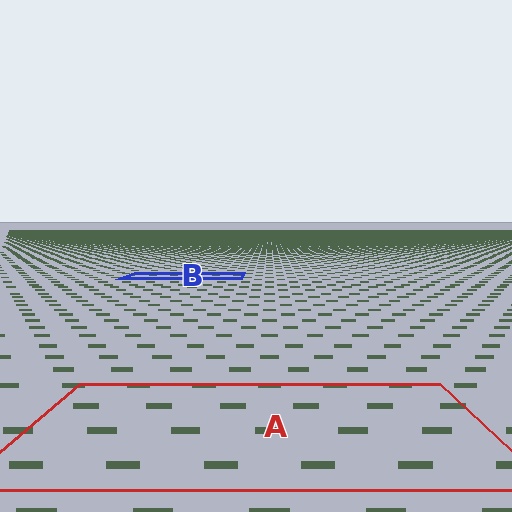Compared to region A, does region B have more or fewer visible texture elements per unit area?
Region B has more texture elements per unit area — they are packed more densely because it is farther away.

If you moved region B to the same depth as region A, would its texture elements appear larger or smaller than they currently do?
They would appear larger. At a closer depth, the same texture elements are projected at a bigger on-screen size.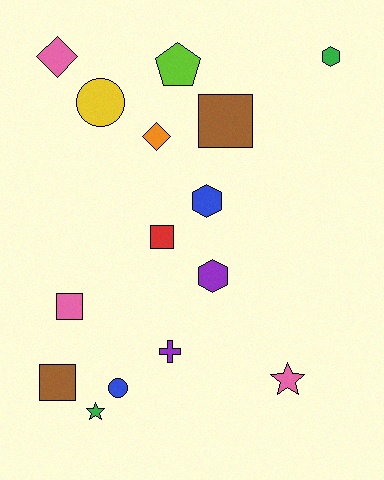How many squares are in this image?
There are 4 squares.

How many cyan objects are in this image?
There are no cyan objects.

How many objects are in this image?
There are 15 objects.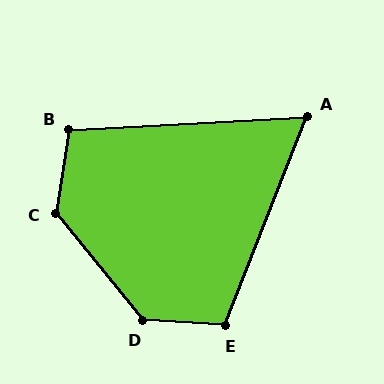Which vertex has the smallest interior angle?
A, at approximately 65 degrees.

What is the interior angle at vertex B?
Approximately 102 degrees (obtuse).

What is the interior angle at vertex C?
Approximately 132 degrees (obtuse).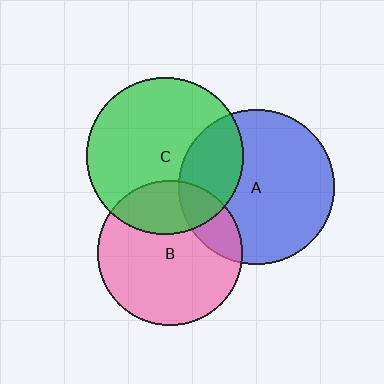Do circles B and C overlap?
Yes.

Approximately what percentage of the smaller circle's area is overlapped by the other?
Approximately 25%.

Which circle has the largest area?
Circle C (green).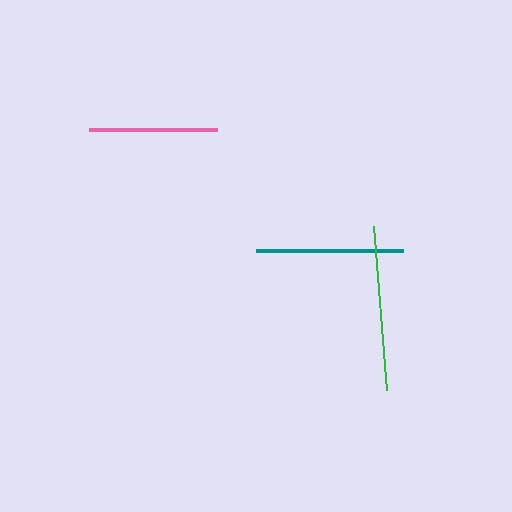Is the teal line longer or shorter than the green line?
The green line is longer than the teal line.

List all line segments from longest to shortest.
From longest to shortest: green, teal, pink.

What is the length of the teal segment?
The teal segment is approximately 147 pixels long.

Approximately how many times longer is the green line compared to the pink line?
The green line is approximately 1.3 times the length of the pink line.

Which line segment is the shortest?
The pink line is the shortest at approximately 128 pixels.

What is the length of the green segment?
The green segment is approximately 164 pixels long.